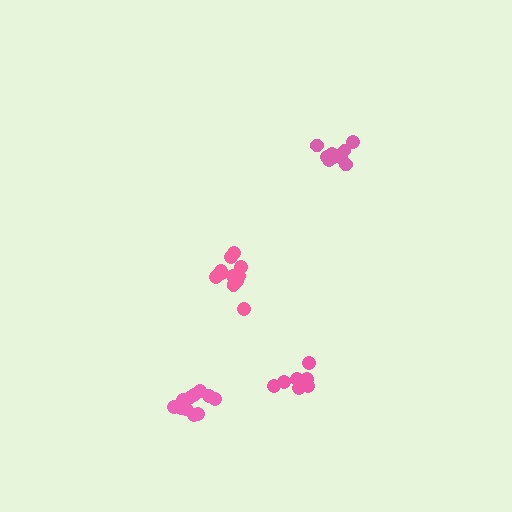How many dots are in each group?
Group 1: 10 dots, Group 2: 8 dots, Group 3: 12 dots, Group 4: 11 dots (41 total).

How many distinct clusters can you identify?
There are 4 distinct clusters.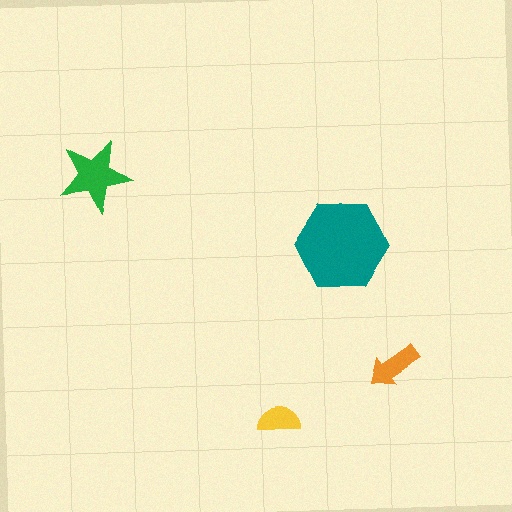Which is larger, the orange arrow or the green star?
The green star.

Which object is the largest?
The teal hexagon.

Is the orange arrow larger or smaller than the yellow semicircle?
Larger.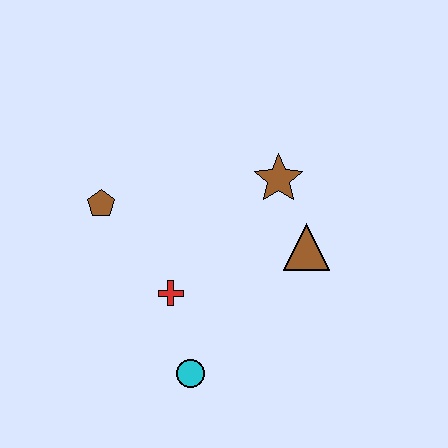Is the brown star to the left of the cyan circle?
No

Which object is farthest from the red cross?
The brown star is farthest from the red cross.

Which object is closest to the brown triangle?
The brown star is closest to the brown triangle.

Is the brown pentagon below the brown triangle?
No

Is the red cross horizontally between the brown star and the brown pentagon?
Yes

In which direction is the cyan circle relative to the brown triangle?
The cyan circle is below the brown triangle.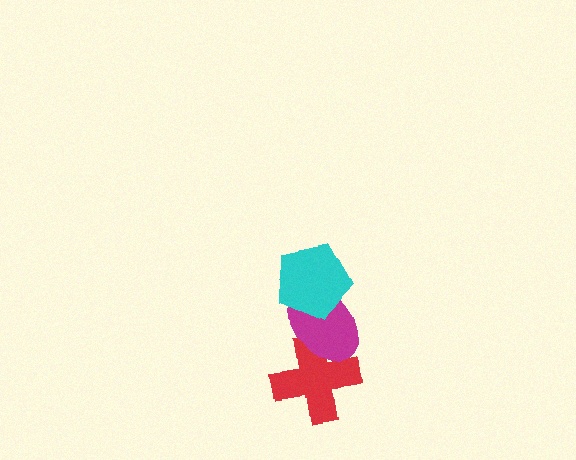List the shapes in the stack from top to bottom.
From top to bottom: the cyan pentagon, the magenta ellipse, the red cross.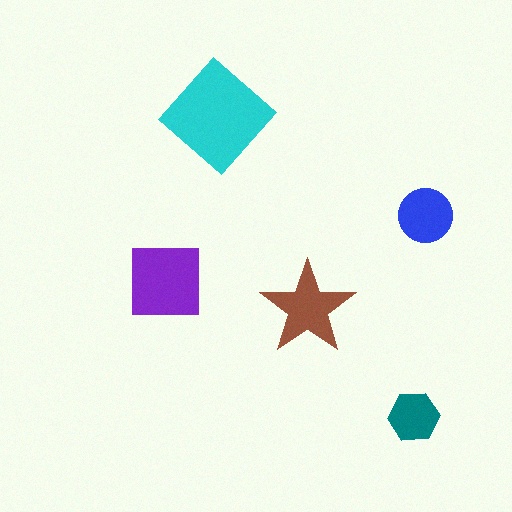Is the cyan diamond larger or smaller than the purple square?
Larger.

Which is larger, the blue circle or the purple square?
The purple square.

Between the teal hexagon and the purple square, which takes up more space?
The purple square.